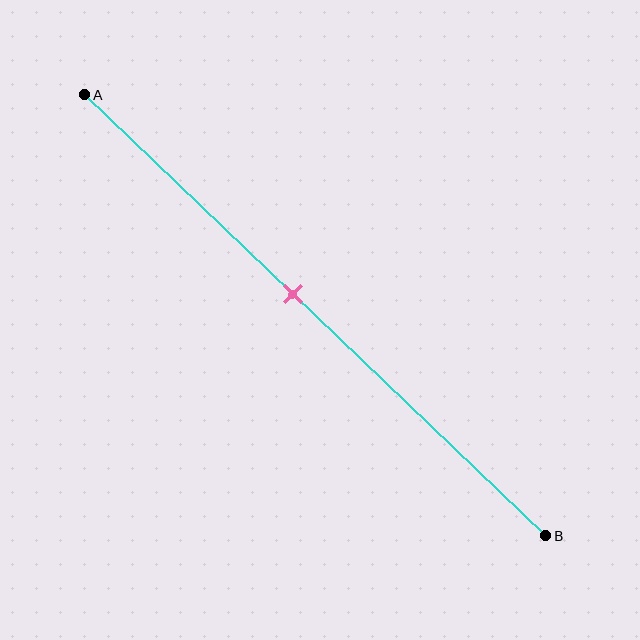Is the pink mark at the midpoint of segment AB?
No, the mark is at about 45% from A, not at the 50% midpoint.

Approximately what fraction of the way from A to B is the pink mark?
The pink mark is approximately 45% of the way from A to B.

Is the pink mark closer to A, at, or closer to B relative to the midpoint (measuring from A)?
The pink mark is closer to point A than the midpoint of segment AB.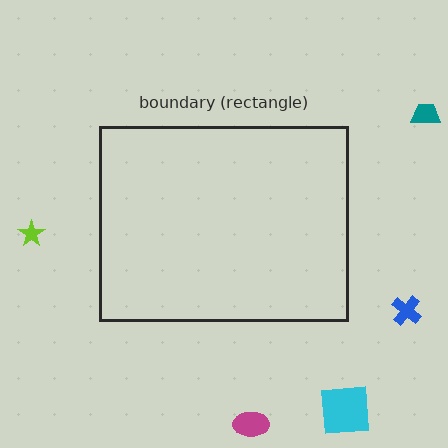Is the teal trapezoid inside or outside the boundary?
Outside.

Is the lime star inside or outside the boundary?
Outside.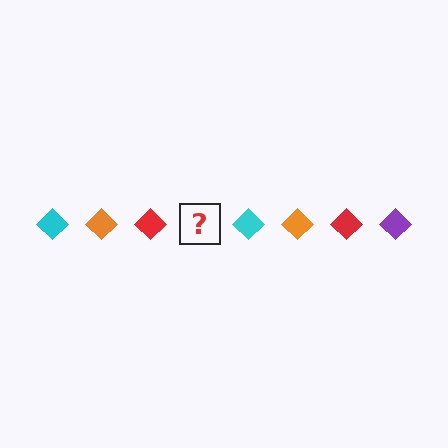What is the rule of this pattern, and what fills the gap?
The rule is that the pattern cycles through cyan, orange, red, purple diamonds. The gap should be filled with a purple diamond.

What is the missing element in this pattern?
The missing element is a purple diamond.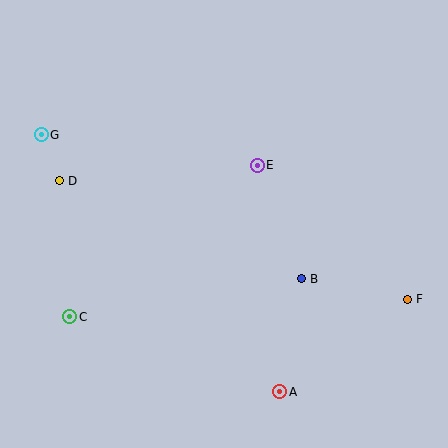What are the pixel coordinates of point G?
Point G is at (41, 135).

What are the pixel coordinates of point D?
Point D is at (59, 181).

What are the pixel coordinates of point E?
Point E is at (257, 165).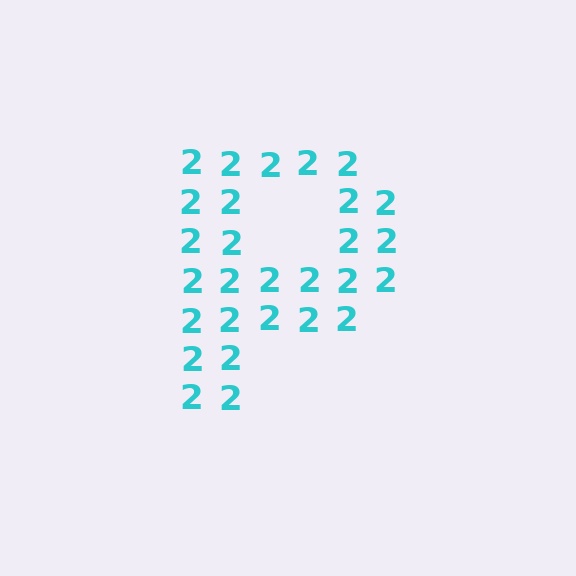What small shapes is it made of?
It is made of small digit 2's.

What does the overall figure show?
The overall figure shows the letter P.